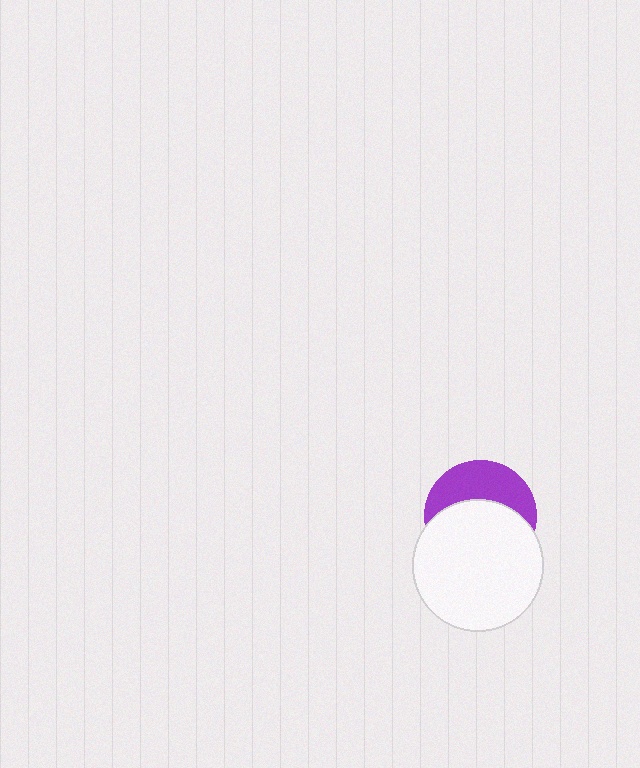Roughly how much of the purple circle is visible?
A small part of it is visible (roughly 41%).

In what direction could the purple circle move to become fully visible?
The purple circle could move up. That would shift it out from behind the white circle entirely.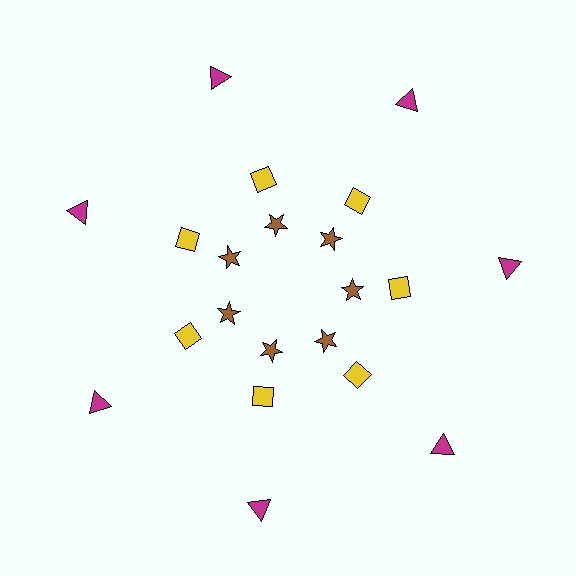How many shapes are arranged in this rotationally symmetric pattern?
There are 21 shapes, arranged in 7 groups of 3.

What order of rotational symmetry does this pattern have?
This pattern has 7-fold rotational symmetry.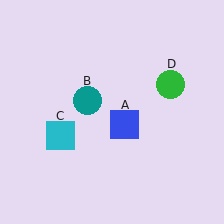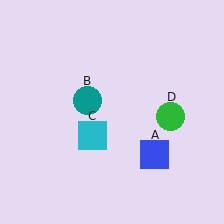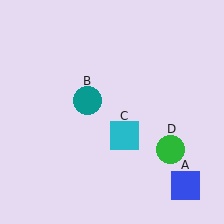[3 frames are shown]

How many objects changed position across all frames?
3 objects changed position: blue square (object A), cyan square (object C), green circle (object D).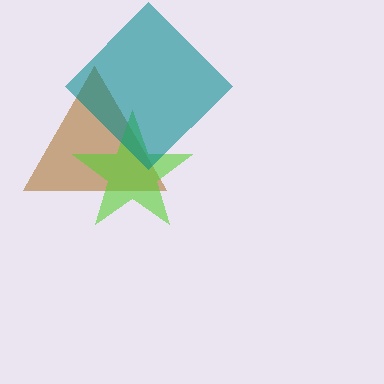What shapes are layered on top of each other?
The layered shapes are: a brown triangle, a lime star, a teal diamond.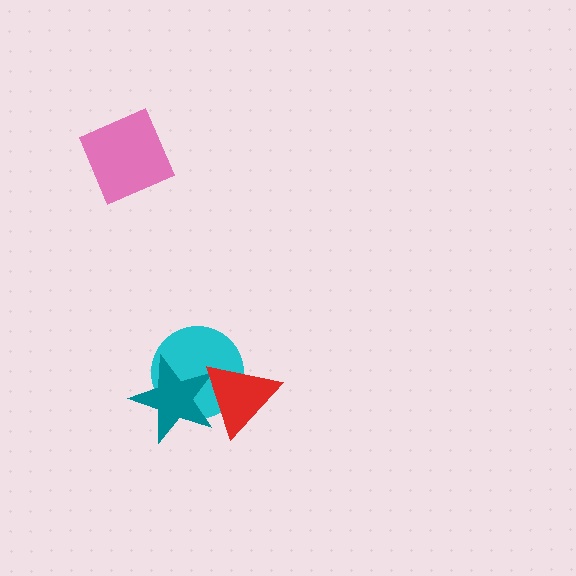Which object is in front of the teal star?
The red triangle is in front of the teal star.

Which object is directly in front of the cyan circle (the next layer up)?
The teal star is directly in front of the cyan circle.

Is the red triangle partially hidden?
No, no other shape covers it.